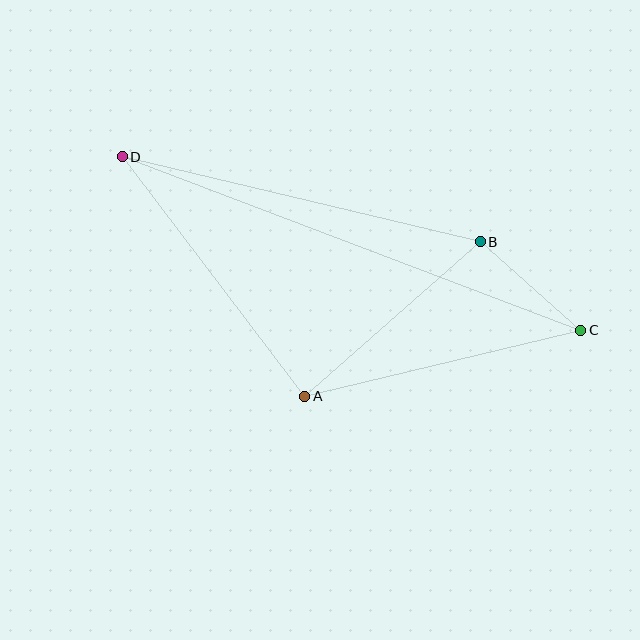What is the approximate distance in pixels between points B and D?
The distance between B and D is approximately 368 pixels.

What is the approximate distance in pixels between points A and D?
The distance between A and D is approximately 301 pixels.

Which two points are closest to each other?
Points B and C are closest to each other.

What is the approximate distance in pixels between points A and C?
The distance between A and C is approximately 284 pixels.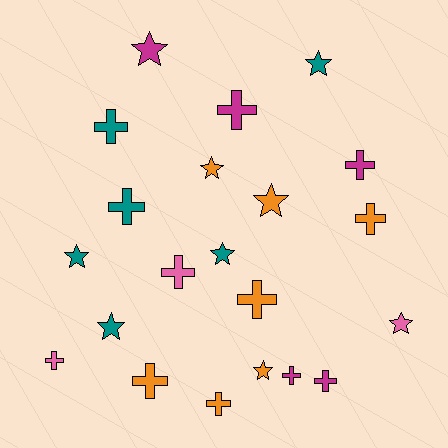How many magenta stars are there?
There is 1 magenta star.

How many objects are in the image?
There are 21 objects.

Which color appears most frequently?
Orange, with 7 objects.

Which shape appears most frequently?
Cross, with 12 objects.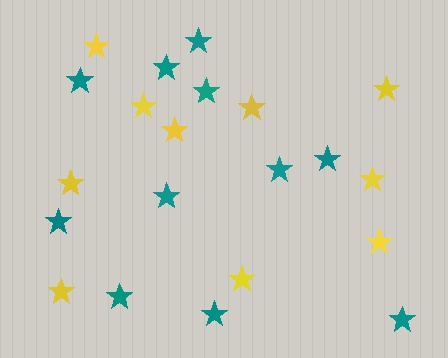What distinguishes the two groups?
There are 2 groups: one group of yellow stars (10) and one group of teal stars (11).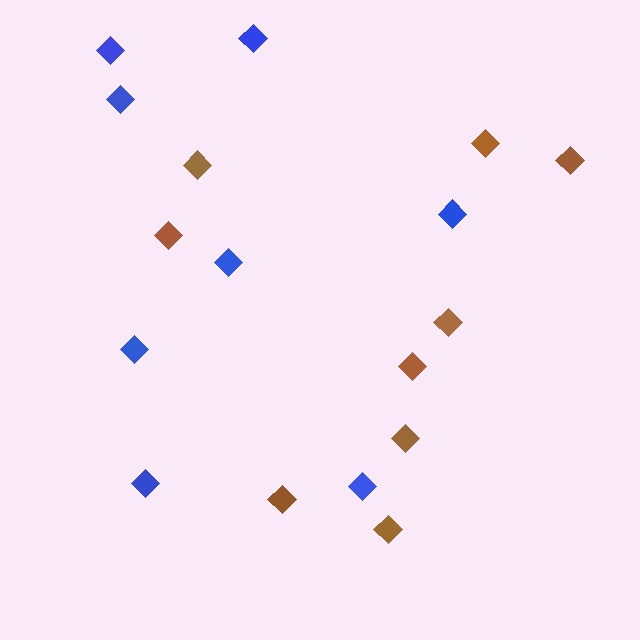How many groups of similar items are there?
There are 2 groups: one group of brown diamonds (9) and one group of blue diamonds (8).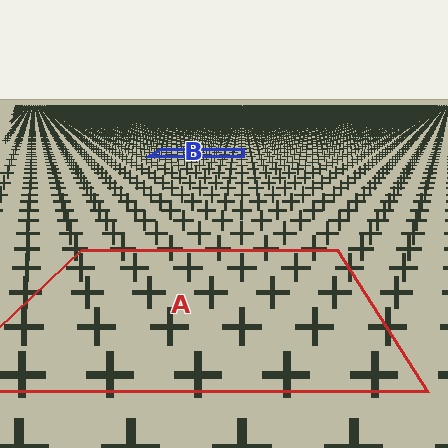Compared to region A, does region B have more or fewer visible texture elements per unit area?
Region B has more texture elements per unit area — they are packed more densely because it is farther away.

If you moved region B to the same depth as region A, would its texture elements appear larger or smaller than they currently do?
They would appear larger. At a closer depth, the same texture elements are projected at a bigger on-screen size.